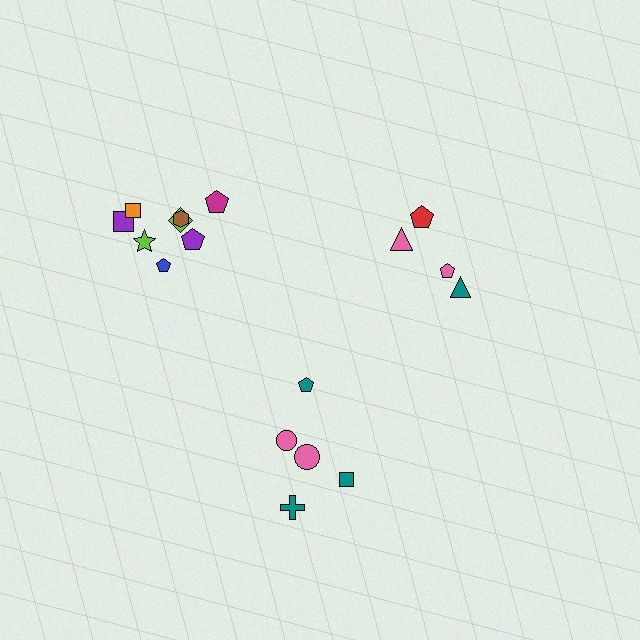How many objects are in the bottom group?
There are 5 objects.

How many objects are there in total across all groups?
There are 17 objects.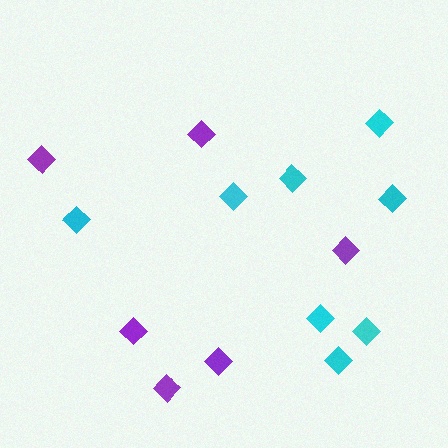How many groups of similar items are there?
There are 2 groups: one group of purple diamonds (6) and one group of cyan diamonds (8).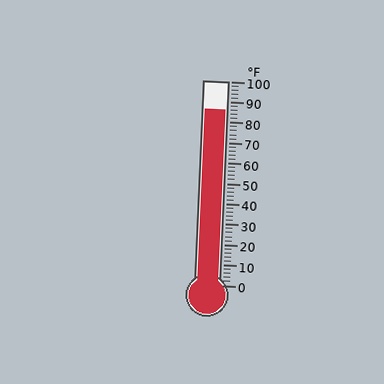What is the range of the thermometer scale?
The thermometer scale ranges from 0°F to 100°F.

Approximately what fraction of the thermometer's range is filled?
The thermometer is filled to approximately 85% of its range.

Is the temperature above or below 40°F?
The temperature is above 40°F.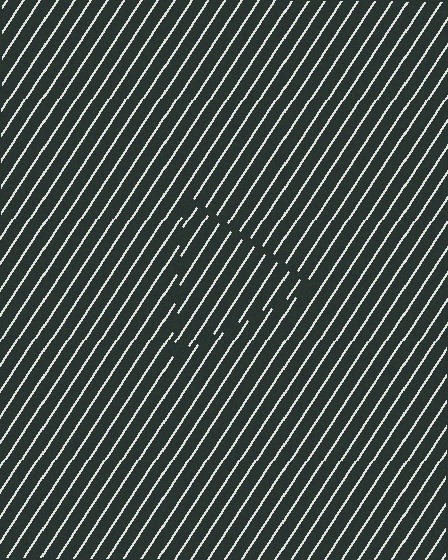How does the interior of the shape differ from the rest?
The interior of the shape contains the same grating, shifted by half a period — the contour is defined by the phase discontinuity where line-ends from the inner and outer gratings abut.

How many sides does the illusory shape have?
3 sides — the line-ends trace a triangle.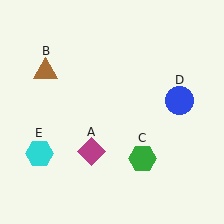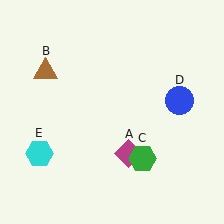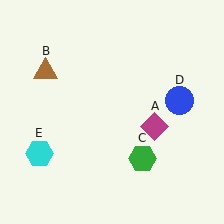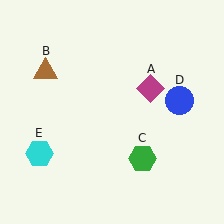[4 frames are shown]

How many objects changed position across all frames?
1 object changed position: magenta diamond (object A).